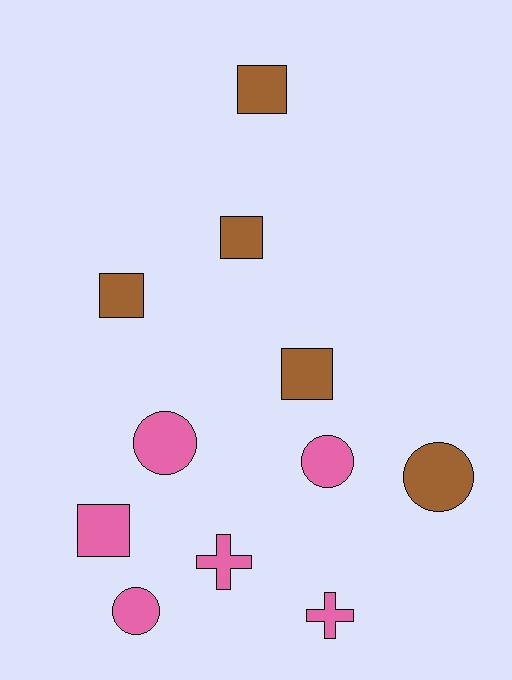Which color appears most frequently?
Pink, with 6 objects.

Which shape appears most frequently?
Square, with 5 objects.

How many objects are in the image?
There are 11 objects.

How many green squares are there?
There are no green squares.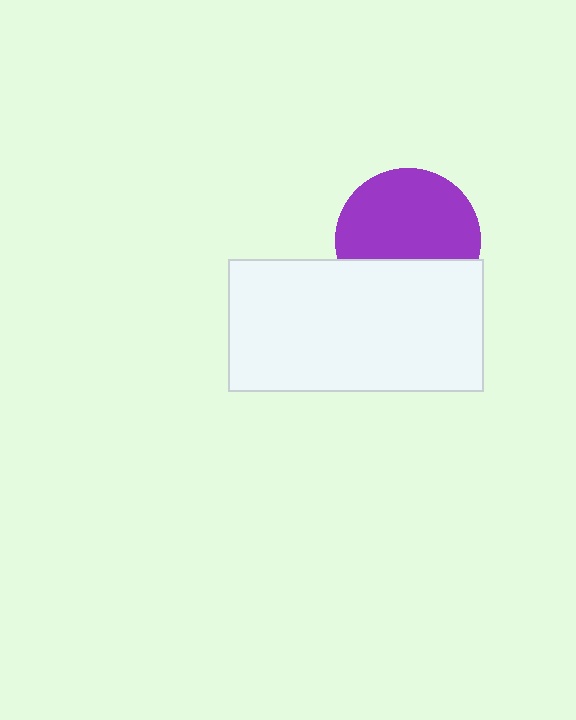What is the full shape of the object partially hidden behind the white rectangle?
The partially hidden object is a purple circle.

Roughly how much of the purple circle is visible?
Most of it is visible (roughly 67%).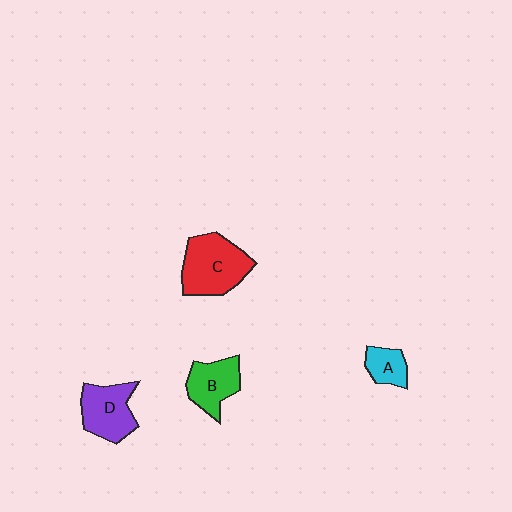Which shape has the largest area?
Shape C (red).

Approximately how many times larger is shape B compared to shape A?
Approximately 1.6 times.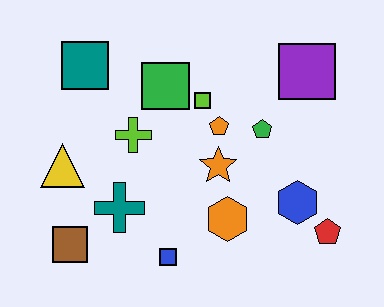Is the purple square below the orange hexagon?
No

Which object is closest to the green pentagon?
The orange pentagon is closest to the green pentagon.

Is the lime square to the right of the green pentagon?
No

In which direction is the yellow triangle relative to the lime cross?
The yellow triangle is to the left of the lime cross.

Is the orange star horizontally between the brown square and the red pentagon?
Yes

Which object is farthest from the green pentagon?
The brown square is farthest from the green pentagon.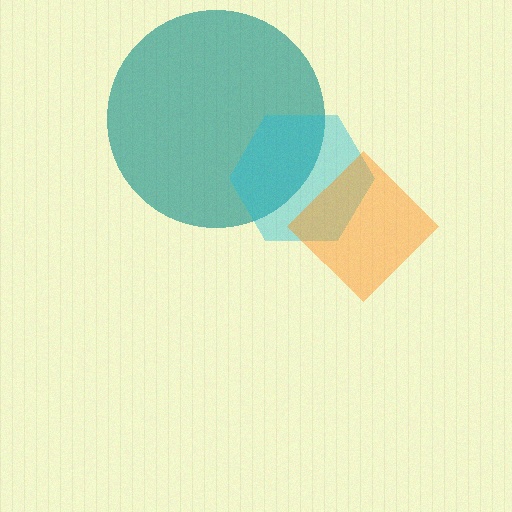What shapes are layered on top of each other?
The layered shapes are: a teal circle, a cyan hexagon, an orange diamond.